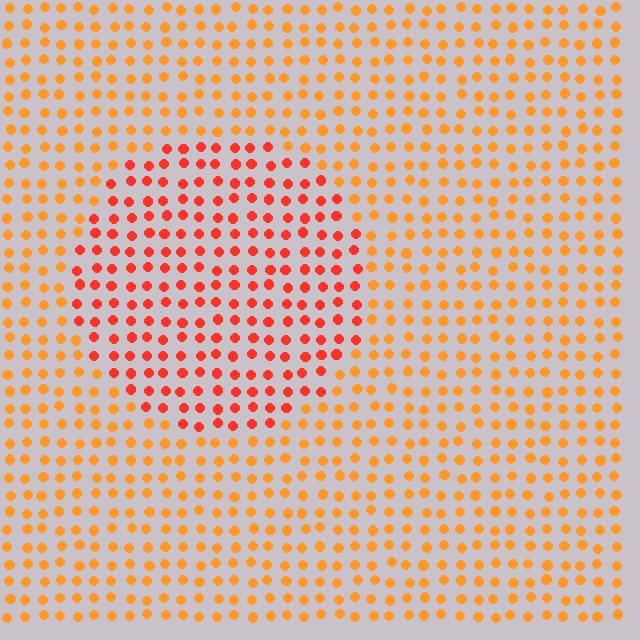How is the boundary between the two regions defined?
The boundary is defined purely by a slight shift in hue (about 28 degrees). Spacing, size, and orientation are identical on both sides.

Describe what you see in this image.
The image is filled with small orange elements in a uniform arrangement. A circle-shaped region is visible where the elements are tinted to a slightly different hue, forming a subtle color boundary.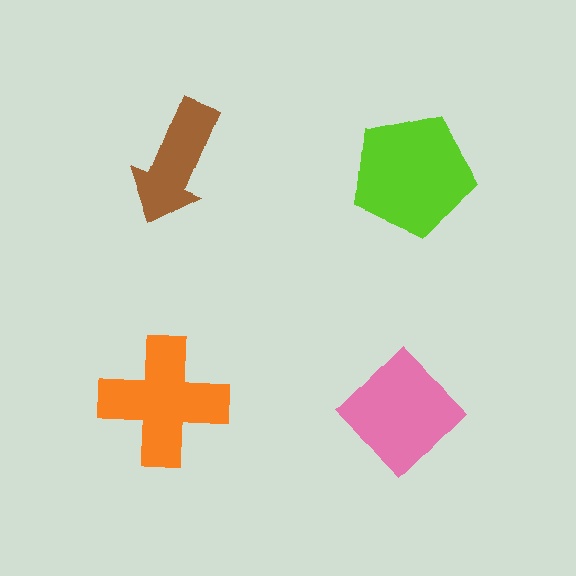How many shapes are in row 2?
2 shapes.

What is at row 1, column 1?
A brown arrow.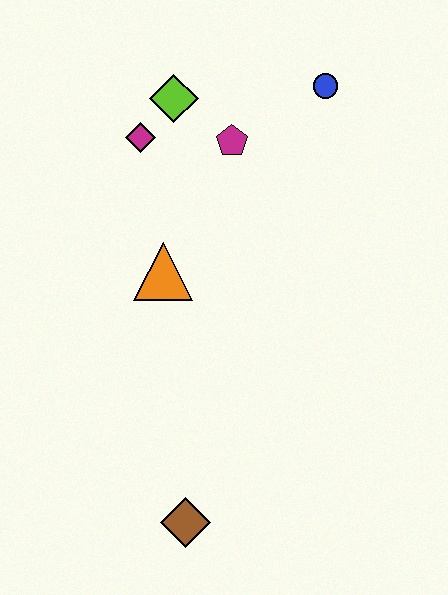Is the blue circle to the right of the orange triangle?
Yes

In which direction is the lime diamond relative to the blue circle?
The lime diamond is to the left of the blue circle.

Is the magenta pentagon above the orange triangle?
Yes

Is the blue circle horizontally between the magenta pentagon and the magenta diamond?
No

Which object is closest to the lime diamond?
The magenta diamond is closest to the lime diamond.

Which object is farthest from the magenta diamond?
The brown diamond is farthest from the magenta diamond.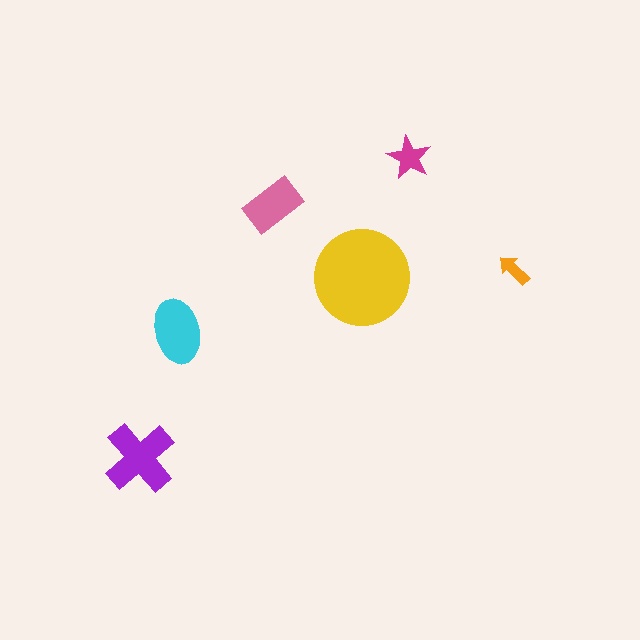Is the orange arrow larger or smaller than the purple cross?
Smaller.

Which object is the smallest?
The orange arrow.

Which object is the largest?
The yellow circle.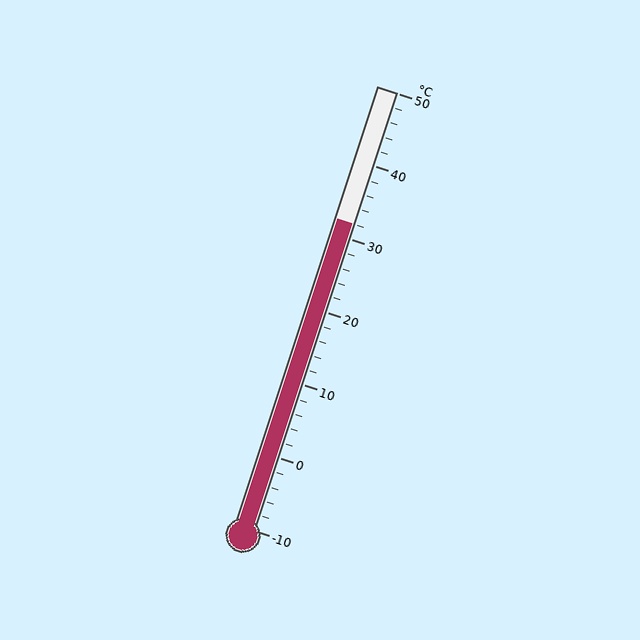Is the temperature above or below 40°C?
The temperature is below 40°C.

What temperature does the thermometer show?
The thermometer shows approximately 32°C.